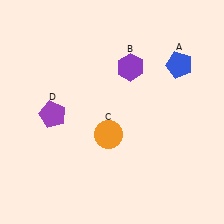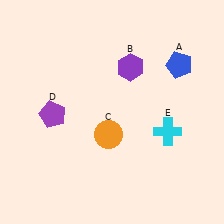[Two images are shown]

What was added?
A cyan cross (E) was added in Image 2.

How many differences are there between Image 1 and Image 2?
There is 1 difference between the two images.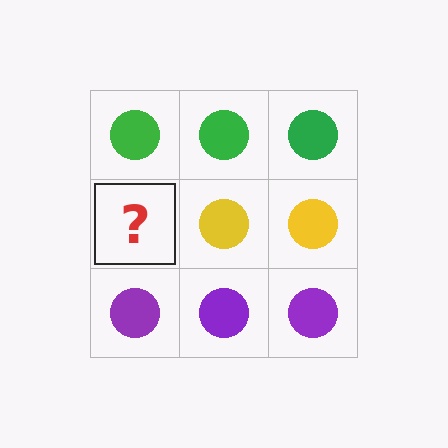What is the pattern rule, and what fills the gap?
The rule is that each row has a consistent color. The gap should be filled with a yellow circle.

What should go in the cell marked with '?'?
The missing cell should contain a yellow circle.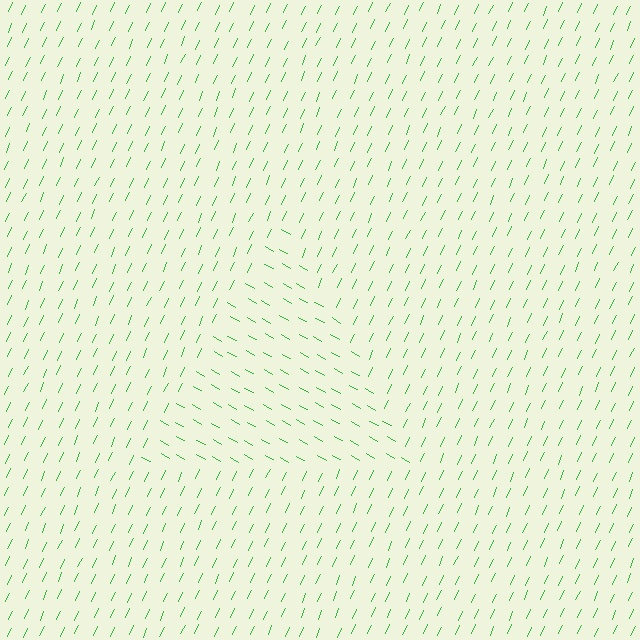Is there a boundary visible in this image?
Yes, there is a texture boundary formed by a change in line orientation.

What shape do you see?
I see a triangle.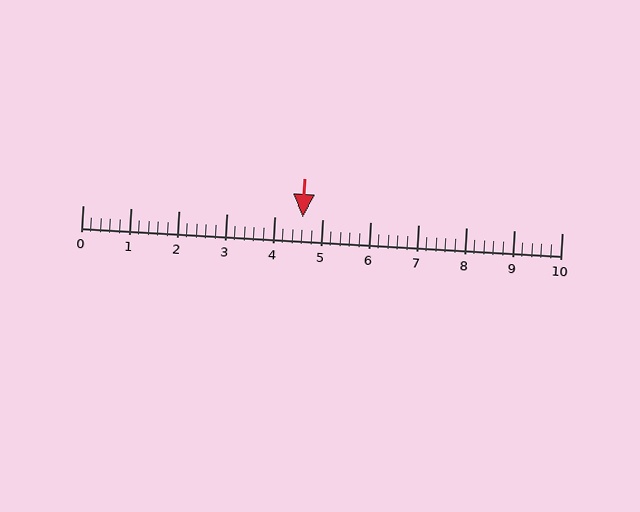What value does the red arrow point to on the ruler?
The red arrow points to approximately 4.6.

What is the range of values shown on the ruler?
The ruler shows values from 0 to 10.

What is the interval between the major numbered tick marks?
The major tick marks are spaced 1 units apart.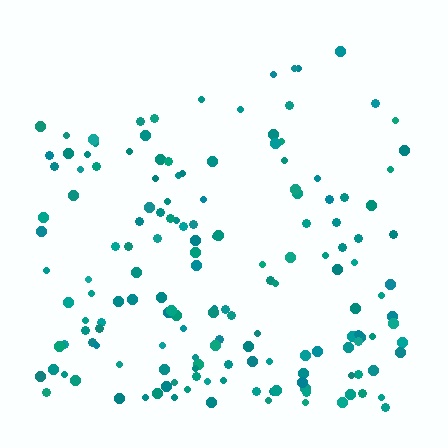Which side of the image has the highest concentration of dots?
The bottom.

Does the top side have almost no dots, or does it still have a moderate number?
Still a moderate number, just noticeably fewer than the bottom.